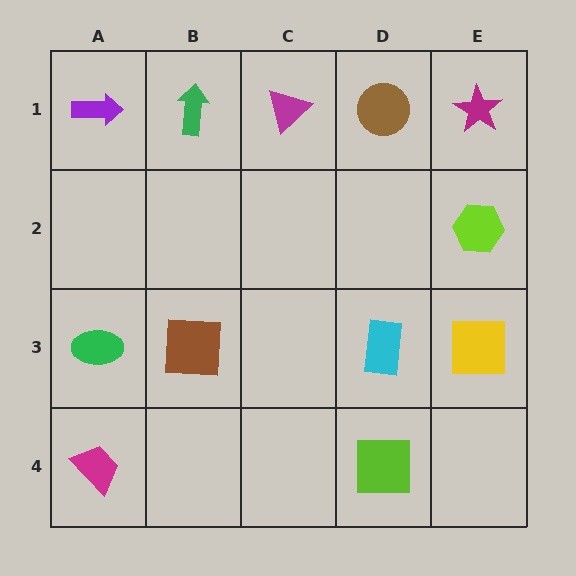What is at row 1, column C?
A magenta triangle.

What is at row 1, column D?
A brown circle.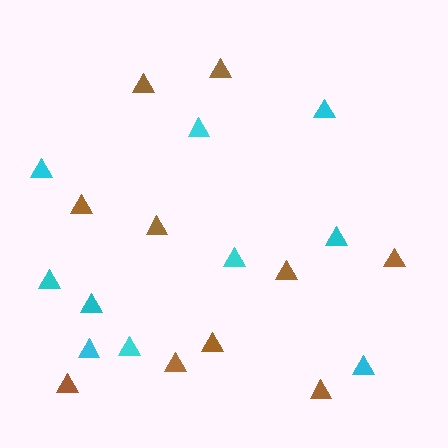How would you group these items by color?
There are 2 groups: one group of cyan triangles (10) and one group of brown triangles (10).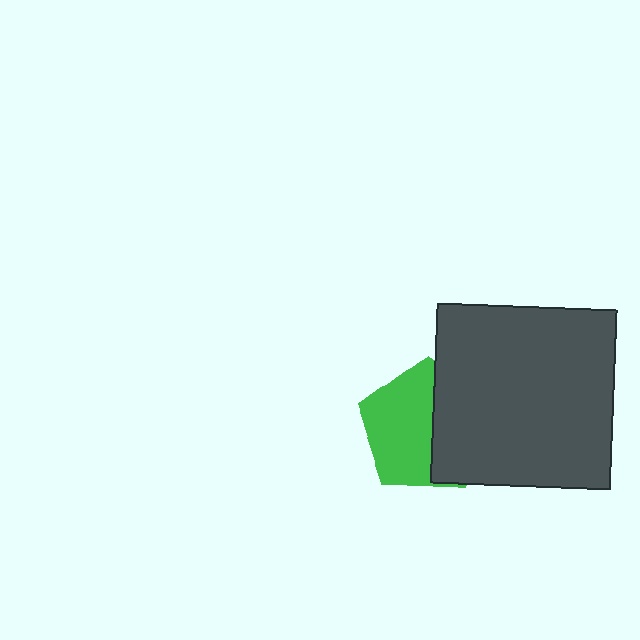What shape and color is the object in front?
The object in front is a dark gray square.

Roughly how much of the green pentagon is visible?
About half of it is visible (roughly 57%).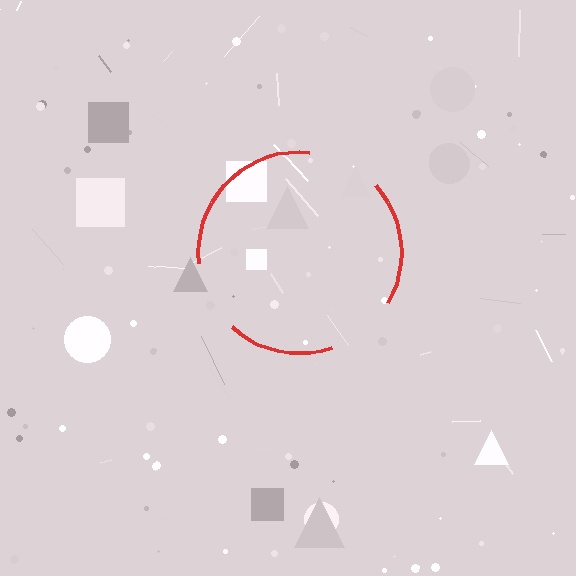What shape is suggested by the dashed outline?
The dashed outline suggests a circle.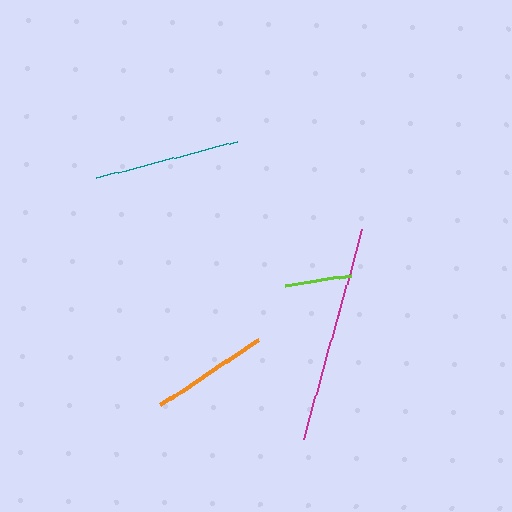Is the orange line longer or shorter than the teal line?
The teal line is longer than the orange line.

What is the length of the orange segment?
The orange segment is approximately 117 pixels long.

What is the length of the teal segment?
The teal segment is approximately 146 pixels long.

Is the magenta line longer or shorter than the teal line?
The magenta line is longer than the teal line.